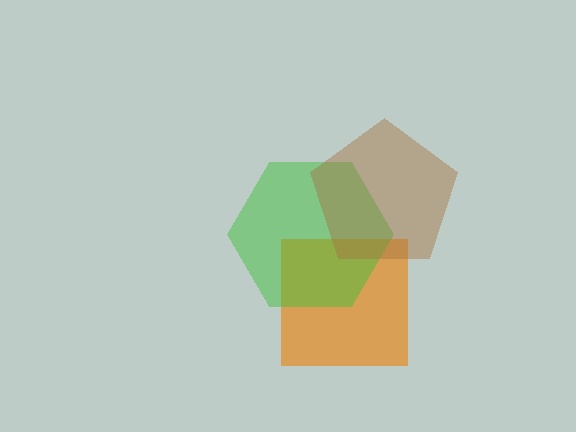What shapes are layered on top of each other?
The layered shapes are: an orange square, a green hexagon, a brown pentagon.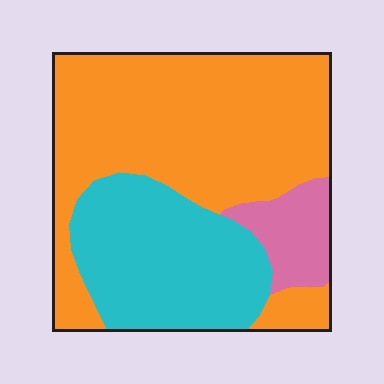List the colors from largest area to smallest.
From largest to smallest: orange, cyan, pink.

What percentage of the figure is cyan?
Cyan takes up about one third (1/3) of the figure.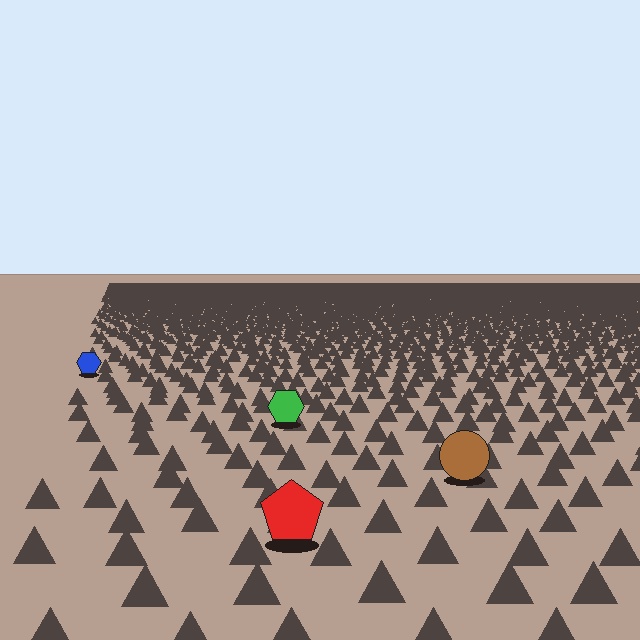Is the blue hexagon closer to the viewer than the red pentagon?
No. The red pentagon is closer — you can tell from the texture gradient: the ground texture is coarser near it.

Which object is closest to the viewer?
The red pentagon is closest. The texture marks near it are larger and more spread out.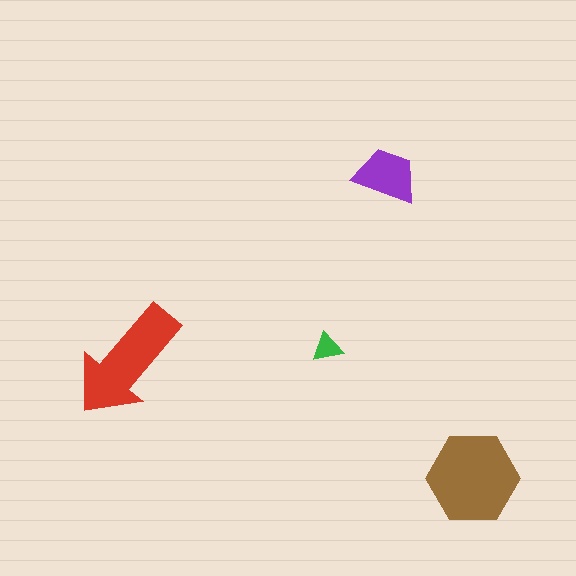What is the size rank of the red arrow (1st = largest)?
2nd.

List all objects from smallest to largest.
The green triangle, the purple trapezoid, the red arrow, the brown hexagon.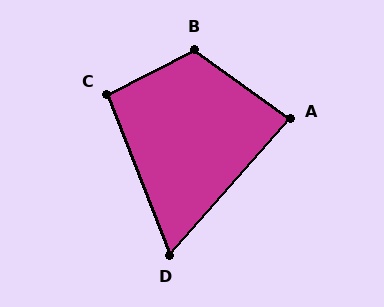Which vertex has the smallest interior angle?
D, at approximately 63 degrees.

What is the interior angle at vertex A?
Approximately 84 degrees (acute).